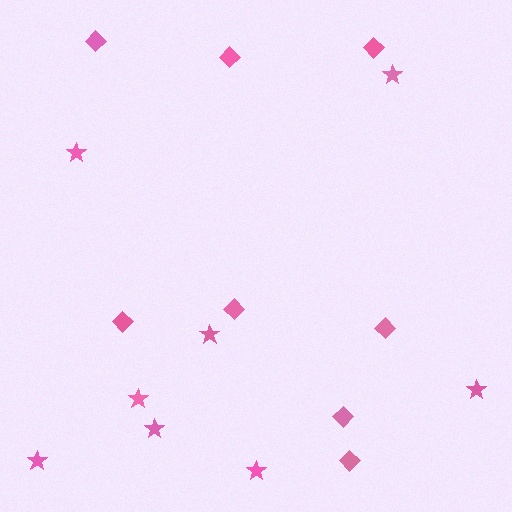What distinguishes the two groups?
There are 2 groups: one group of stars (8) and one group of diamonds (8).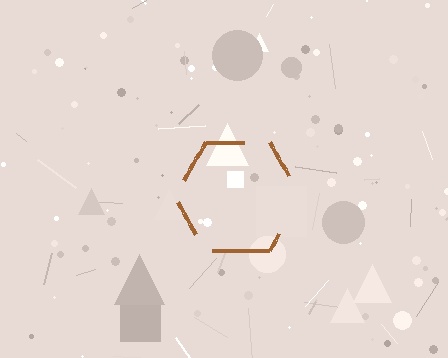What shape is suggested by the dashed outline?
The dashed outline suggests a hexagon.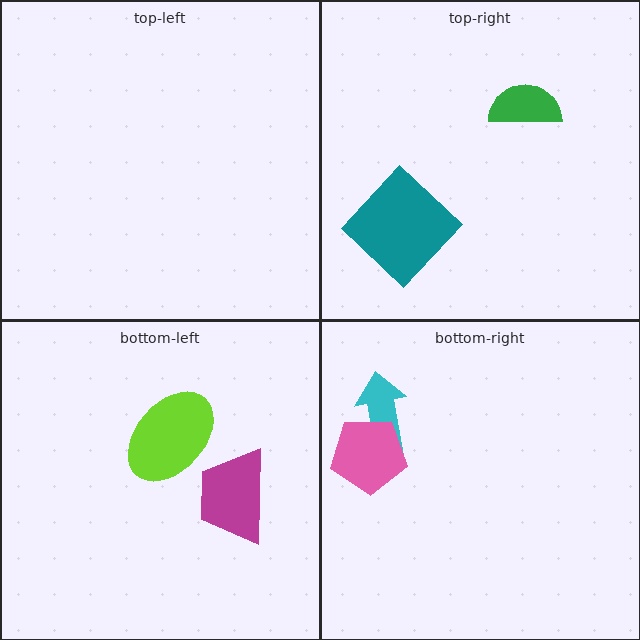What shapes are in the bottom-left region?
The magenta trapezoid, the lime ellipse.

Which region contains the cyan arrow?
The bottom-right region.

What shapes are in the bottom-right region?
The cyan arrow, the pink pentagon.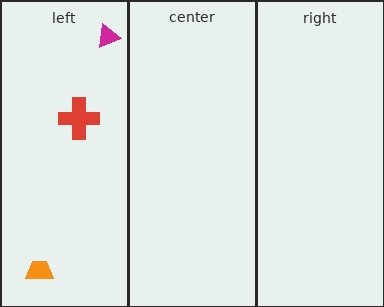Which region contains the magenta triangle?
The left region.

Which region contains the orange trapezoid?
The left region.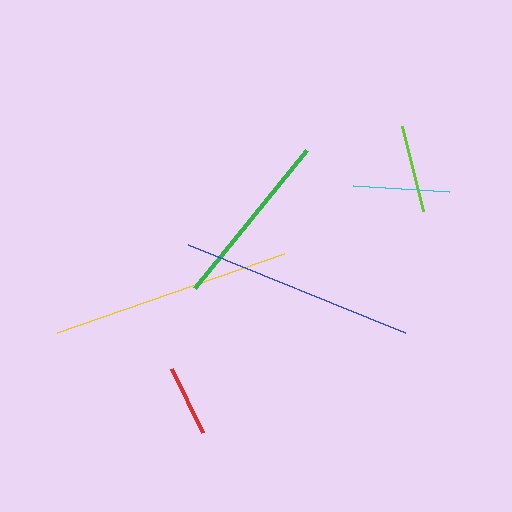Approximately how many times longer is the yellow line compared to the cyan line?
The yellow line is approximately 2.5 times the length of the cyan line.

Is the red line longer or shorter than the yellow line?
The yellow line is longer than the red line.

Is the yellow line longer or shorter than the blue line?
The yellow line is longer than the blue line.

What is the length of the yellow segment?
The yellow segment is approximately 240 pixels long.